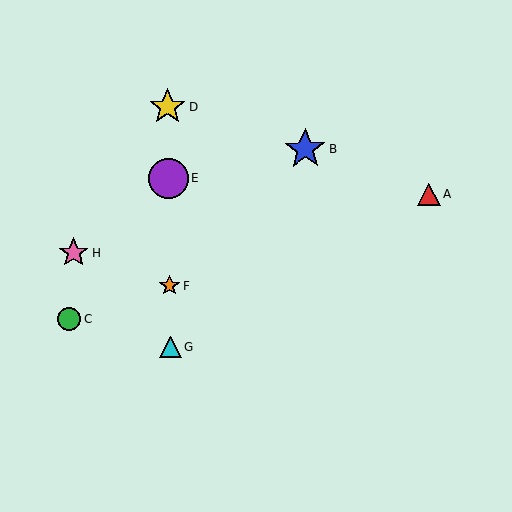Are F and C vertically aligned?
No, F is at x≈170 and C is at x≈69.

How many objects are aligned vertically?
4 objects (D, E, F, G) are aligned vertically.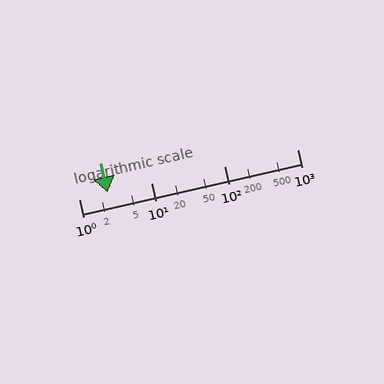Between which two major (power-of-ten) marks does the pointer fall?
The pointer is between 1 and 10.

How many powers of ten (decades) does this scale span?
The scale spans 3 decades, from 1 to 1000.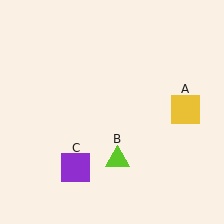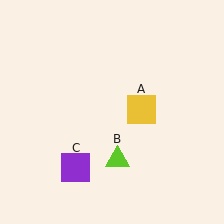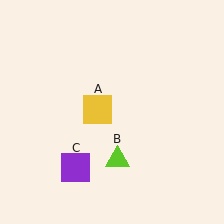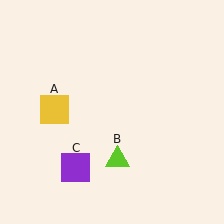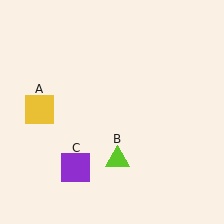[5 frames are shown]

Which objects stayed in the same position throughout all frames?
Lime triangle (object B) and purple square (object C) remained stationary.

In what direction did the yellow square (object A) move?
The yellow square (object A) moved left.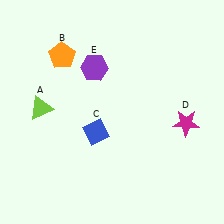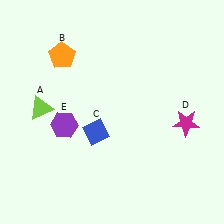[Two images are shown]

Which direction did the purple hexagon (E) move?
The purple hexagon (E) moved down.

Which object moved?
The purple hexagon (E) moved down.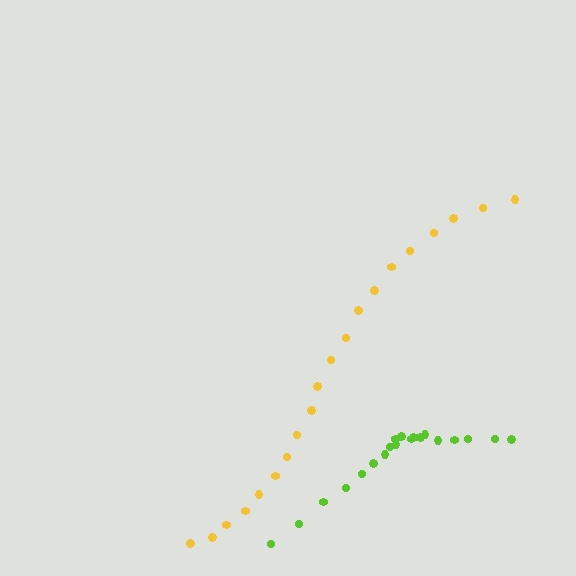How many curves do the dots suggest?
There are 2 distinct paths.